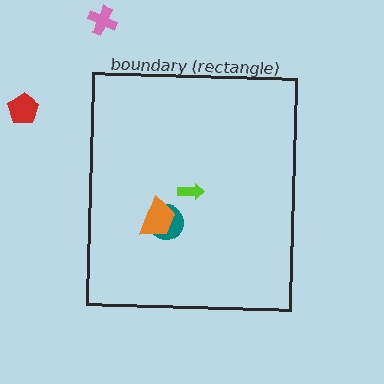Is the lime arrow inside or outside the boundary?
Inside.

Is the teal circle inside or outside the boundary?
Inside.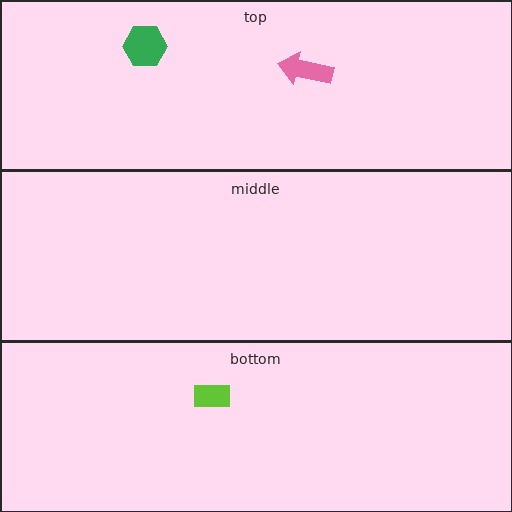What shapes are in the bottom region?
The lime rectangle.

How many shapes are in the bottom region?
1.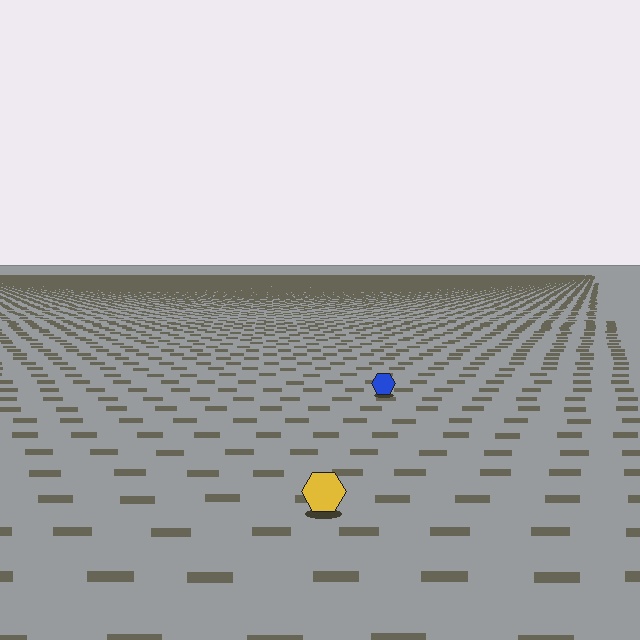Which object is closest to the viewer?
The yellow hexagon is closest. The texture marks near it are larger and more spread out.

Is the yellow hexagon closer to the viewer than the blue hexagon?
Yes. The yellow hexagon is closer — you can tell from the texture gradient: the ground texture is coarser near it.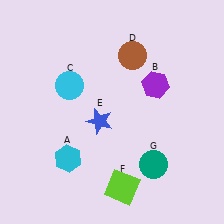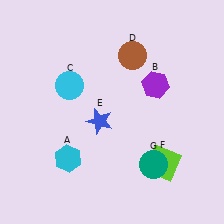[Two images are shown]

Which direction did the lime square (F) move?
The lime square (F) moved right.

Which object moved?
The lime square (F) moved right.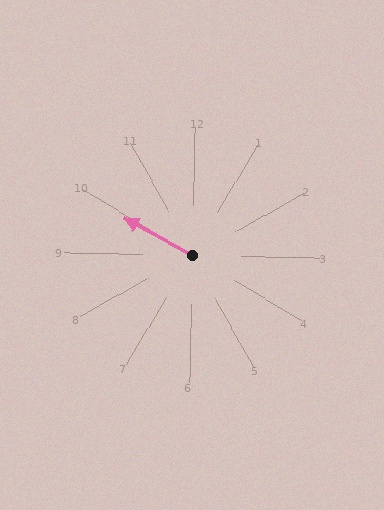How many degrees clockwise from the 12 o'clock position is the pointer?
Approximately 297 degrees.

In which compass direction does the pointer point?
Northwest.